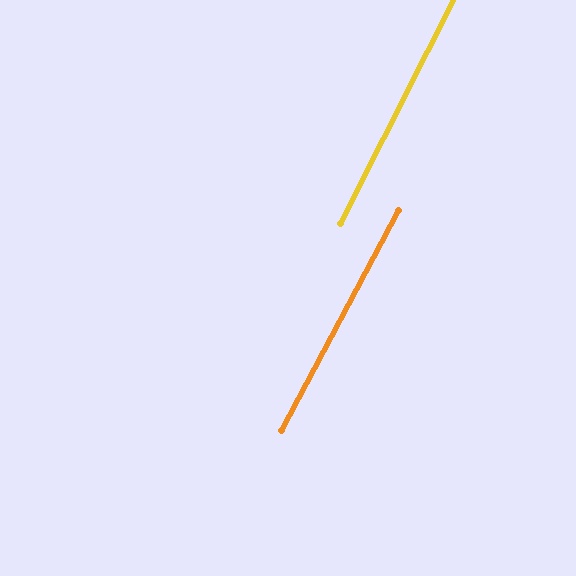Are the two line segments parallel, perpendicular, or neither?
Parallel — their directions differ by only 1.1°.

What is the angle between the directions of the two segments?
Approximately 1 degree.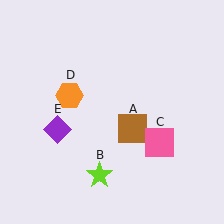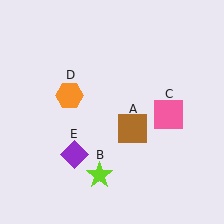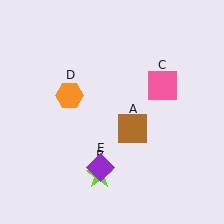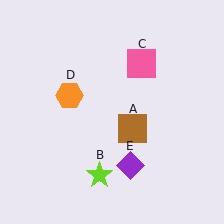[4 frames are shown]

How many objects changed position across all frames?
2 objects changed position: pink square (object C), purple diamond (object E).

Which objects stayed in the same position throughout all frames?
Brown square (object A) and lime star (object B) and orange hexagon (object D) remained stationary.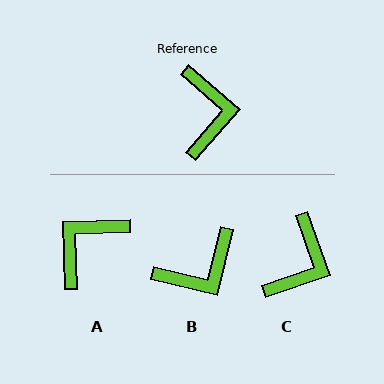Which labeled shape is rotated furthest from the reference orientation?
A, about 133 degrees away.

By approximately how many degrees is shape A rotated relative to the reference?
Approximately 133 degrees counter-clockwise.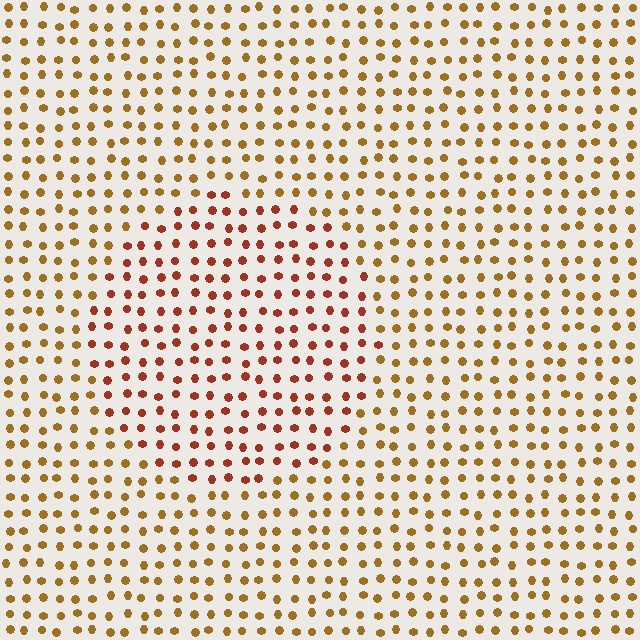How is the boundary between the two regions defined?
The boundary is defined purely by a slight shift in hue (about 30 degrees). Spacing, size, and orientation are identical on both sides.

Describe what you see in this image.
The image is filled with small brown elements in a uniform arrangement. A circle-shaped region is visible where the elements are tinted to a slightly different hue, forming a subtle color boundary.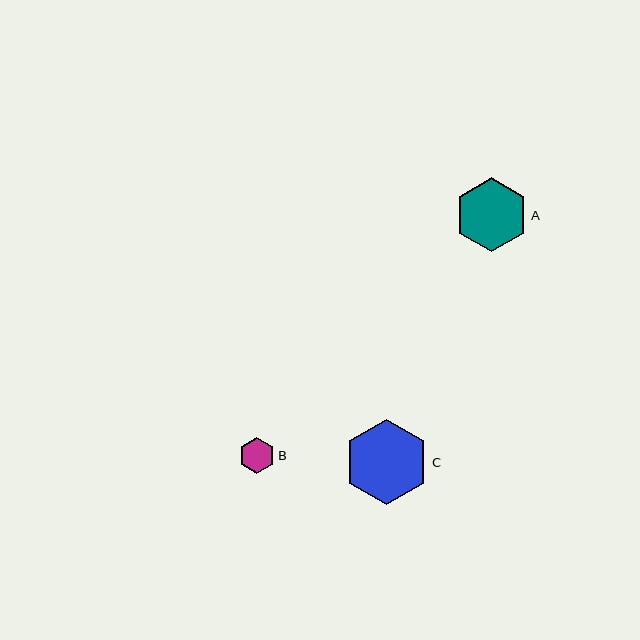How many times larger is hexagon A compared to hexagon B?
Hexagon A is approximately 2.0 times the size of hexagon B.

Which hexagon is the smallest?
Hexagon B is the smallest with a size of approximately 36 pixels.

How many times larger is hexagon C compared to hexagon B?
Hexagon C is approximately 2.4 times the size of hexagon B.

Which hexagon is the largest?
Hexagon C is the largest with a size of approximately 85 pixels.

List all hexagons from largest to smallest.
From largest to smallest: C, A, B.